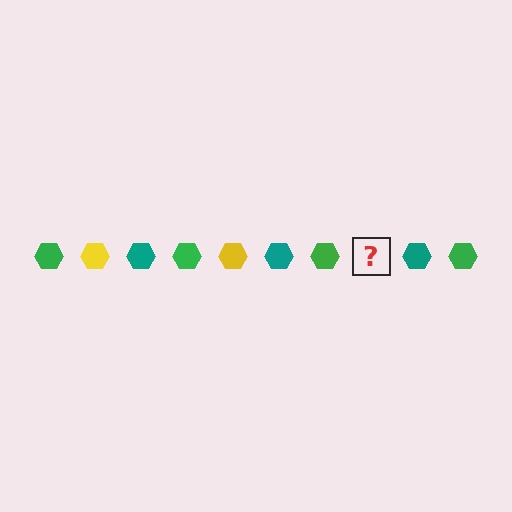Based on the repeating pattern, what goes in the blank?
The blank should be a yellow hexagon.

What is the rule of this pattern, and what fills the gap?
The rule is that the pattern cycles through green, yellow, teal hexagons. The gap should be filled with a yellow hexagon.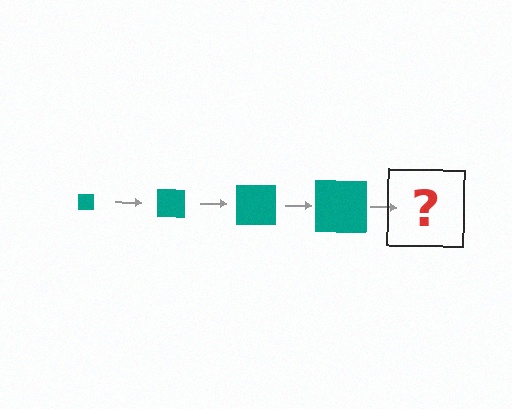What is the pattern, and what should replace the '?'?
The pattern is that the square gets progressively larger each step. The '?' should be a teal square, larger than the previous one.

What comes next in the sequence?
The next element should be a teal square, larger than the previous one.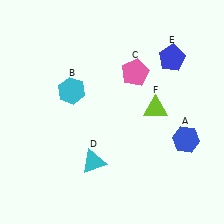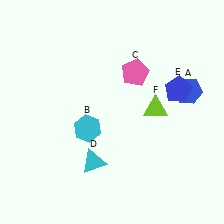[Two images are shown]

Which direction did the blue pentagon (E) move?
The blue pentagon (E) moved down.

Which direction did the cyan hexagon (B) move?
The cyan hexagon (B) moved down.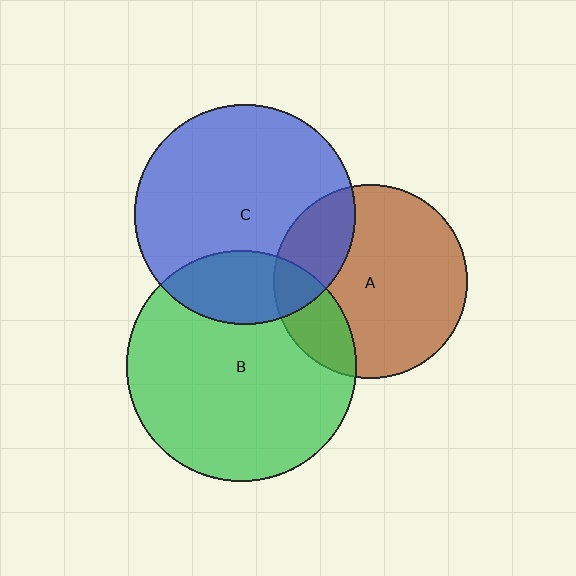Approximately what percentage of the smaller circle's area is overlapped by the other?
Approximately 20%.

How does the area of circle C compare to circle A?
Approximately 1.3 times.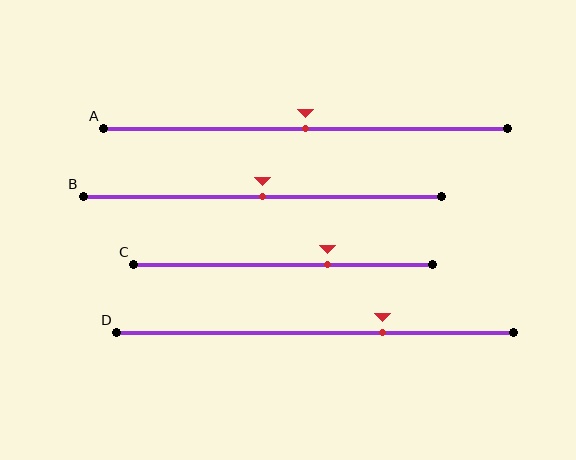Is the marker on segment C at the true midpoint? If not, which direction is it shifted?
No, the marker on segment C is shifted to the right by about 15% of the segment length.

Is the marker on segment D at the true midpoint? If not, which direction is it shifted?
No, the marker on segment D is shifted to the right by about 17% of the segment length.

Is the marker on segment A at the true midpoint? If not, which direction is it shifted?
Yes, the marker on segment A is at the true midpoint.